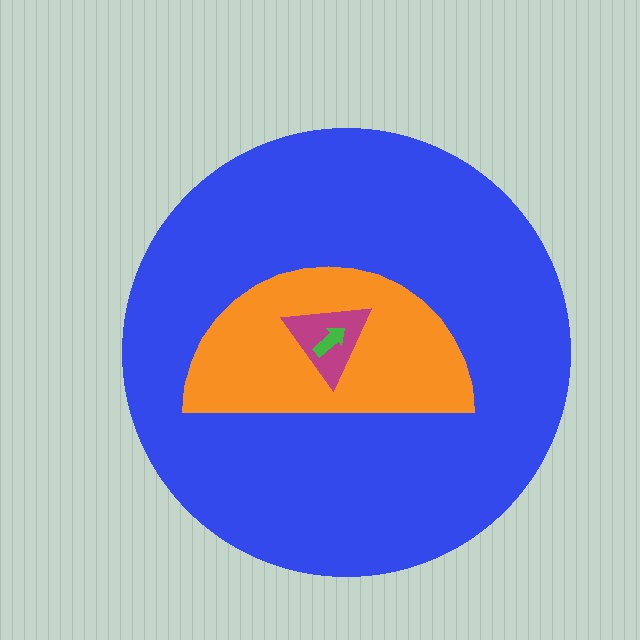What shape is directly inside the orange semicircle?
The magenta triangle.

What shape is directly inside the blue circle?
The orange semicircle.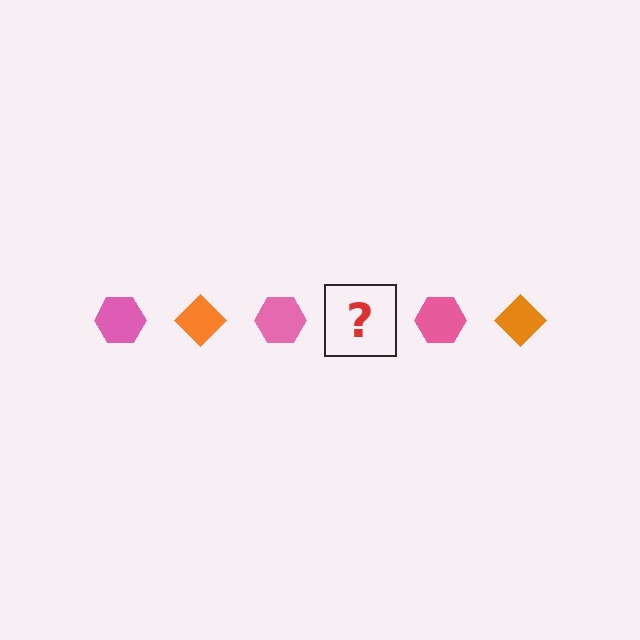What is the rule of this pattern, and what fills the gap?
The rule is that the pattern alternates between pink hexagon and orange diamond. The gap should be filled with an orange diamond.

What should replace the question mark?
The question mark should be replaced with an orange diamond.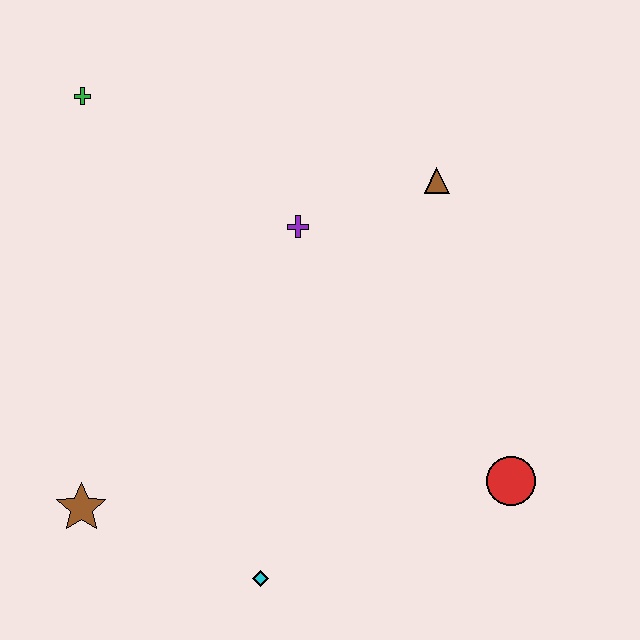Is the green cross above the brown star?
Yes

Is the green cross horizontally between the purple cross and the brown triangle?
No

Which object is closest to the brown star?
The cyan diamond is closest to the brown star.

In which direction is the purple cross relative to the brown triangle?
The purple cross is to the left of the brown triangle.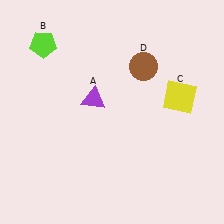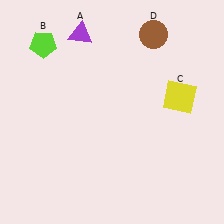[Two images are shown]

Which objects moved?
The objects that moved are: the purple triangle (A), the brown circle (D).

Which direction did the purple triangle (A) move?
The purple triangle (A) moved up.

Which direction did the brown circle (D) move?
The brown circle (D) moved up.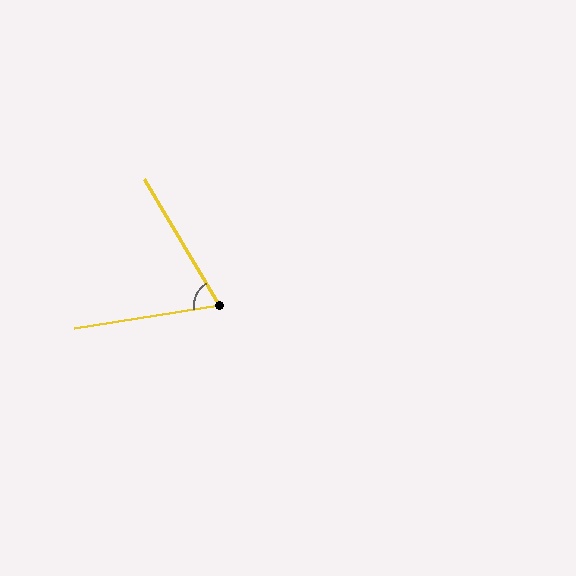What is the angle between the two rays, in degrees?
Approximately 68 degrees.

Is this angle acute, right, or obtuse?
It is acute.